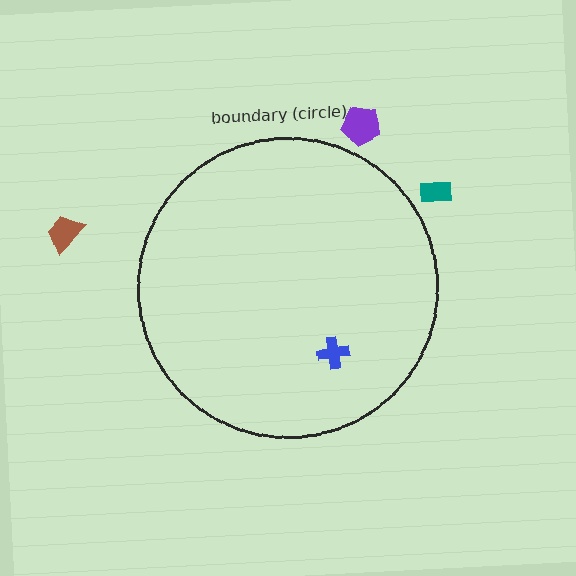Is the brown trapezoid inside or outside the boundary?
Outside.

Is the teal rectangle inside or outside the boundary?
Outside.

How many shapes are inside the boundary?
1 inside, 3 outside.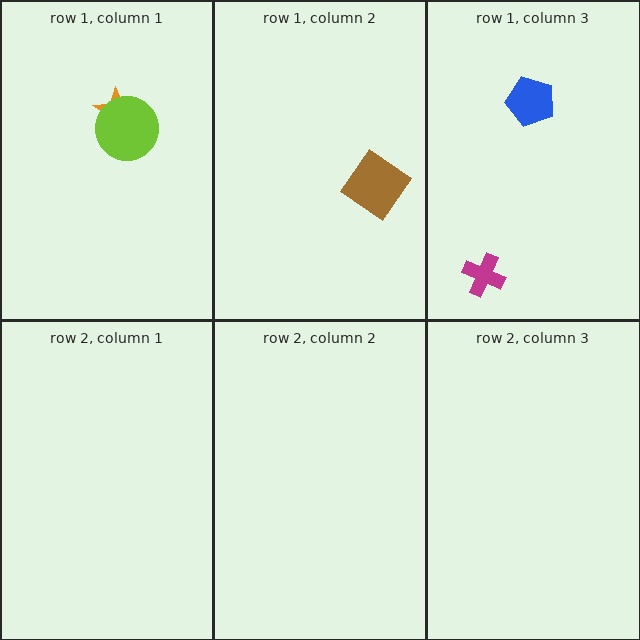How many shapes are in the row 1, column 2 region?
1.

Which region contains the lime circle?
The row 1, column 1 region.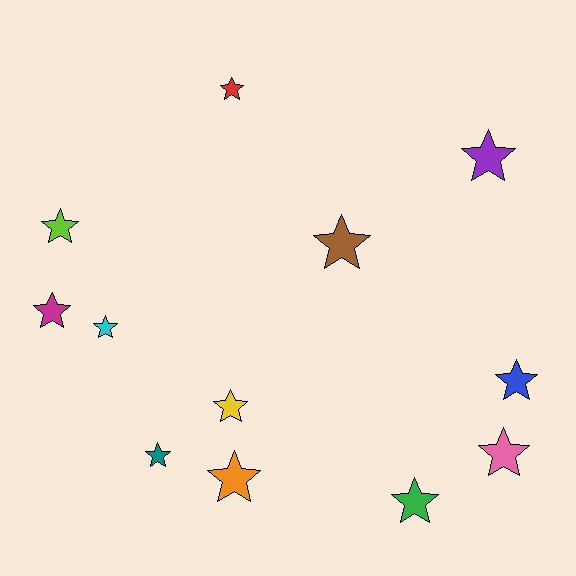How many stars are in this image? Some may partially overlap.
There are 12 stars.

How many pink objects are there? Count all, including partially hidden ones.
There is 1 pink object.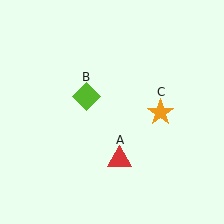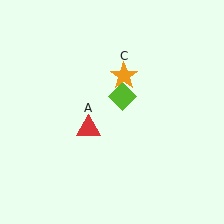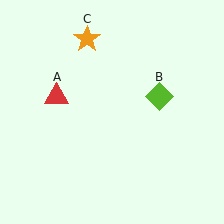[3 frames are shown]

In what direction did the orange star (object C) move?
The orange star (object C) moved up and to the left.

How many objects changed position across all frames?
3 objects changed position: red triangle (object A), lime diamond (object B), orange star (object C).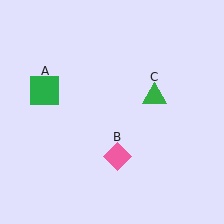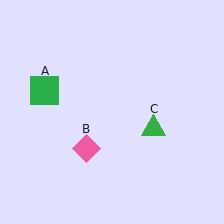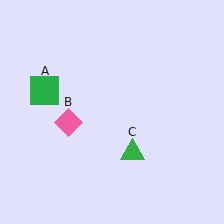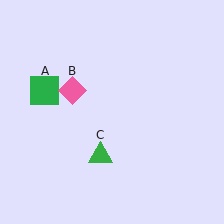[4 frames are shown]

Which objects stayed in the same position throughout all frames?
Green square (object A) remained stationary.